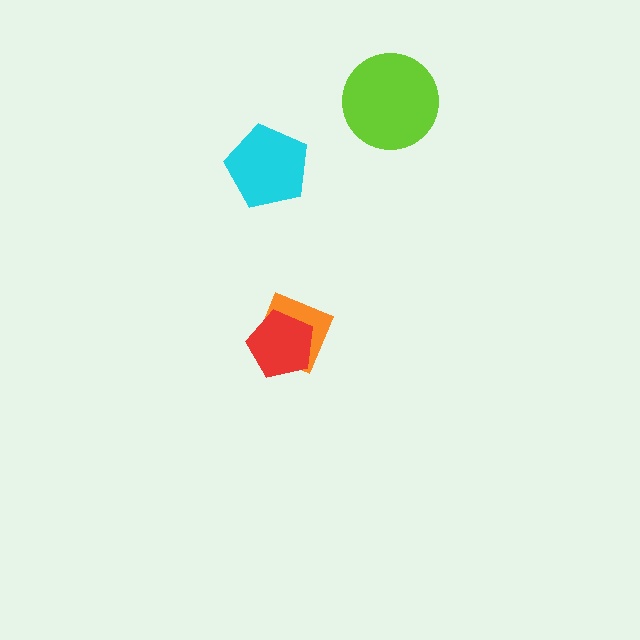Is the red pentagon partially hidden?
No, no other shape covers it.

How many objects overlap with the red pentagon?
1 object overlaps with the red pentagon.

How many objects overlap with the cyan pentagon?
0 objects overlap with the cyan pentagon.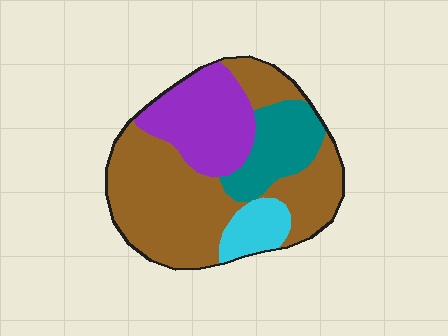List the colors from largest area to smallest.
From largest to smallest: brown, purple, teal, cyan.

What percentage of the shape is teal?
Teal covers about 15% of the shape.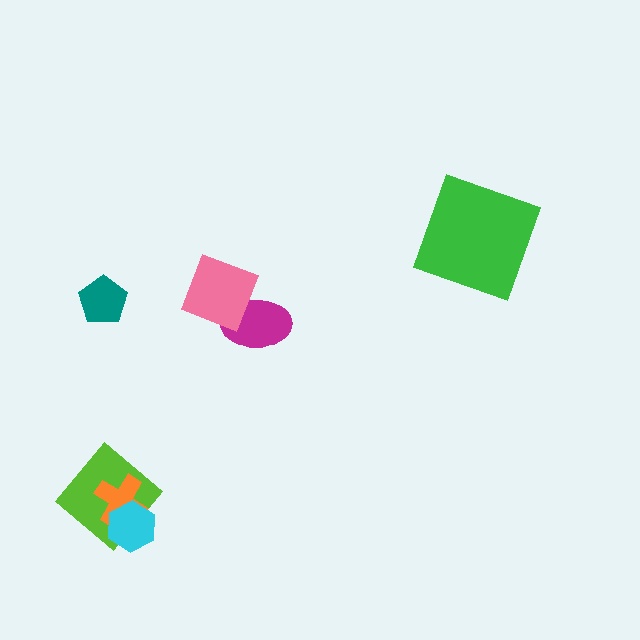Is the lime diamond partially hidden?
Yes, it is partially covered by another shape.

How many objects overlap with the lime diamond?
2 objects overlap with the lime diamond.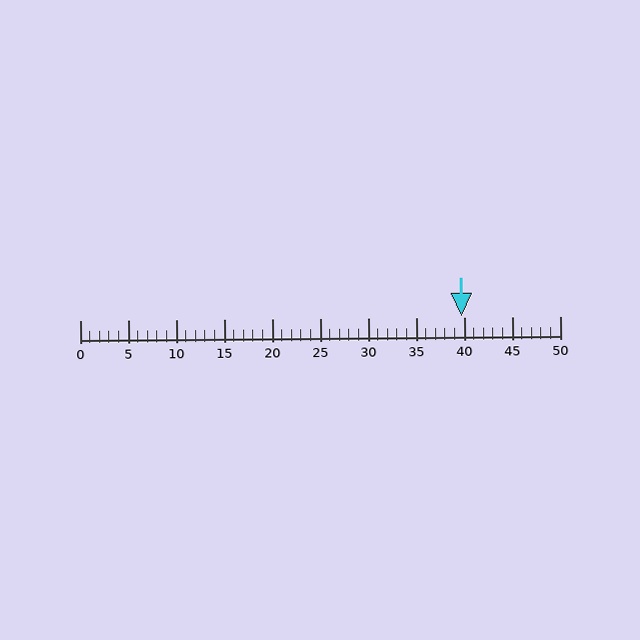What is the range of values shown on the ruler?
The ruler shows values from 0 to 50.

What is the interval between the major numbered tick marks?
The major tick marks are spaced 5 units apart.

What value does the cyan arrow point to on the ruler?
The cyan arrow points to approximately 40.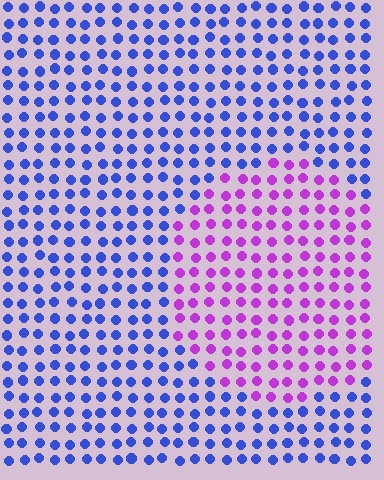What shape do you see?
I see a circle.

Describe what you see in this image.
The image is filled with small blue elements in a uniform arrangement. A circle-shaped region is visible where the elements are tinted to a slightly different hue, forming a subtle color boundary.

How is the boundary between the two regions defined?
The boundary is defined purely by a slight shift in hue (about 61 degrees). Spacing, size, and orientation are identical on both sides.